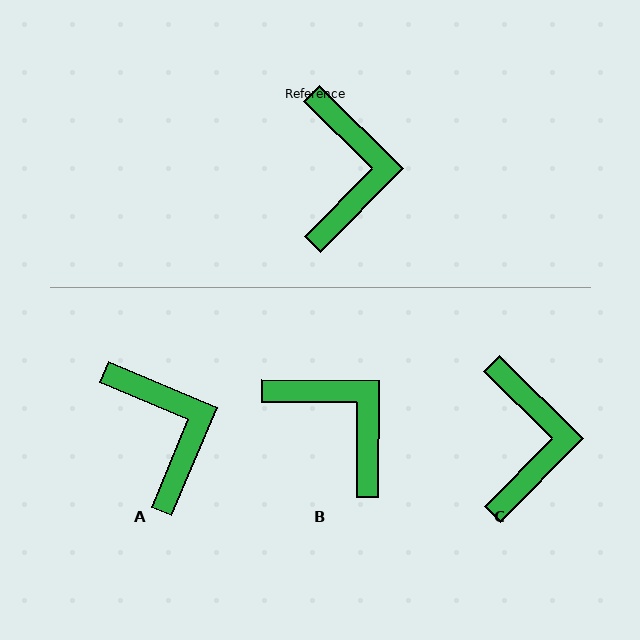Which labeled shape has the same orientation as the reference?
C.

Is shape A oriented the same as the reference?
No, it is off by about 22 degrees.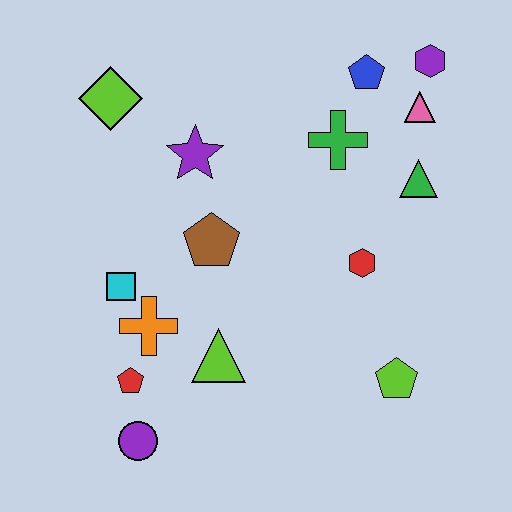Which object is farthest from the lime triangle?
The purple hexagon is farthest from the lime triangle.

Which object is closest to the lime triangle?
The orange cross is closest to the lime triangle.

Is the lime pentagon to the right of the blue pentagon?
Yes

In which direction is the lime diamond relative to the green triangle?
The lime diamond is to the left of the green triangle.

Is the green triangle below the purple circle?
No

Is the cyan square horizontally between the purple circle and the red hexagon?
No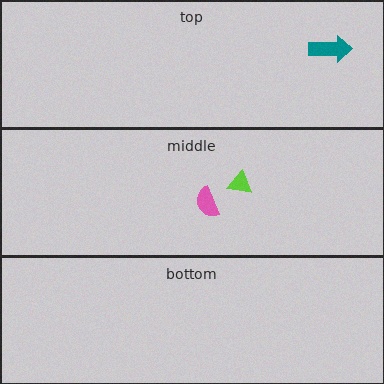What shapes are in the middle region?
The lime triangle, the pink semicircle.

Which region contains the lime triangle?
The middle region.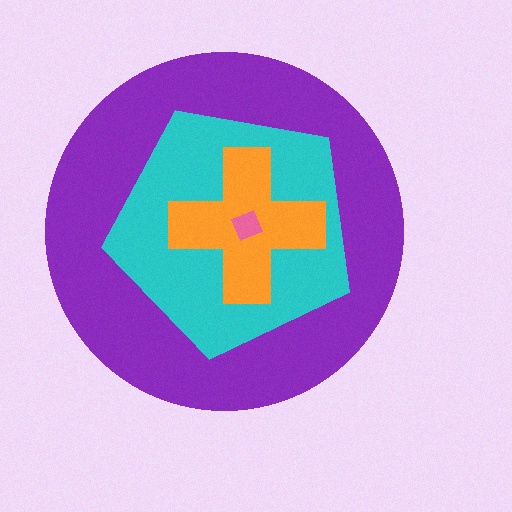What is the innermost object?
The pink diamond.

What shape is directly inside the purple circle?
The cyan pentagon.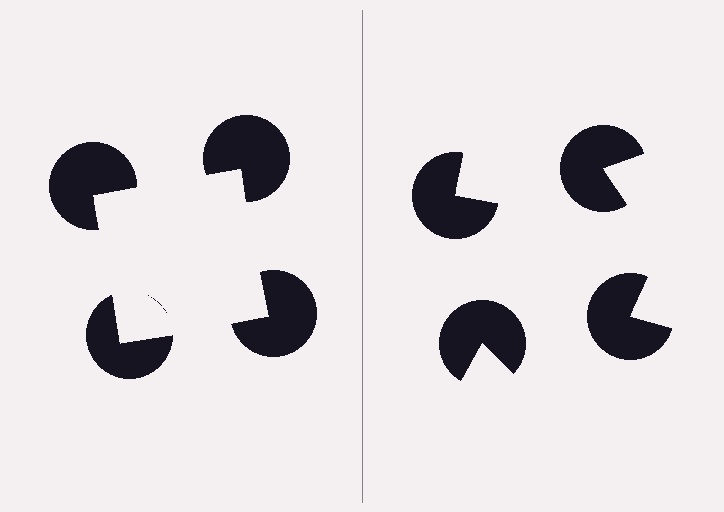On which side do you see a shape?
An illusory square appears on the left side. On the right side the wedge cuts are rotated, so no coherent shape forms.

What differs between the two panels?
The pac-man discs are positioned identically on both sides; only the wedge orientations differ. On the left they align to a square; on the right they are misaligned.